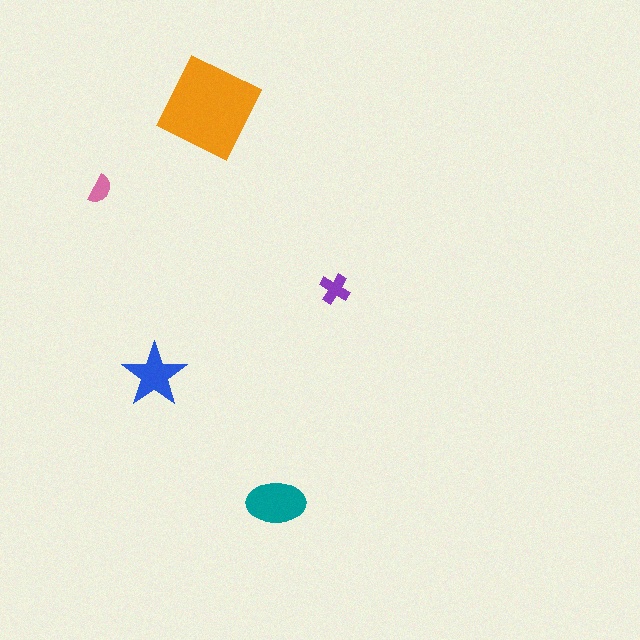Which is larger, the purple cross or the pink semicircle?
The purple cross.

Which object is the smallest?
The pink semicircle.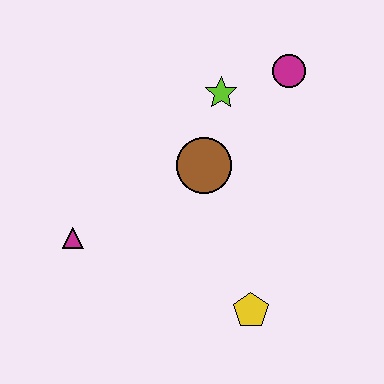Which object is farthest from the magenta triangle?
The magenta circle is farthest from the magenta triangle.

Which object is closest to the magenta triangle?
The brown circle is closest to the magenta triangle.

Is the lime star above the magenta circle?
No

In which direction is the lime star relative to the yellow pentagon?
The lime star is above the yellow pentagon.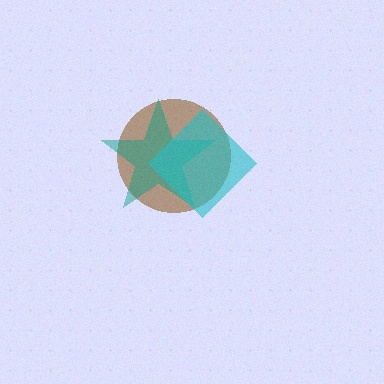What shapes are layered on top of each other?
The layered shapes are: a brown circle, a teal star, a cyan diamond.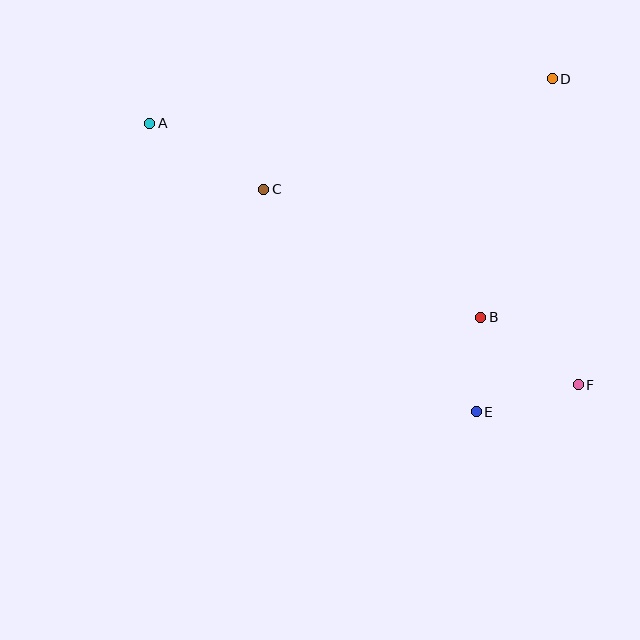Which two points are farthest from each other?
Points A and F are farthest from each other.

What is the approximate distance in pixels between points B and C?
The distance between B and C is approximately 252 pixels.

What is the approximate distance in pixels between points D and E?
The distance between D and E is approximately 341 pixels.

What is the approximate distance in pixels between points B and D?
The distance between B and D is approximately 249 pixels.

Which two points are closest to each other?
Points B and E are closest to each other.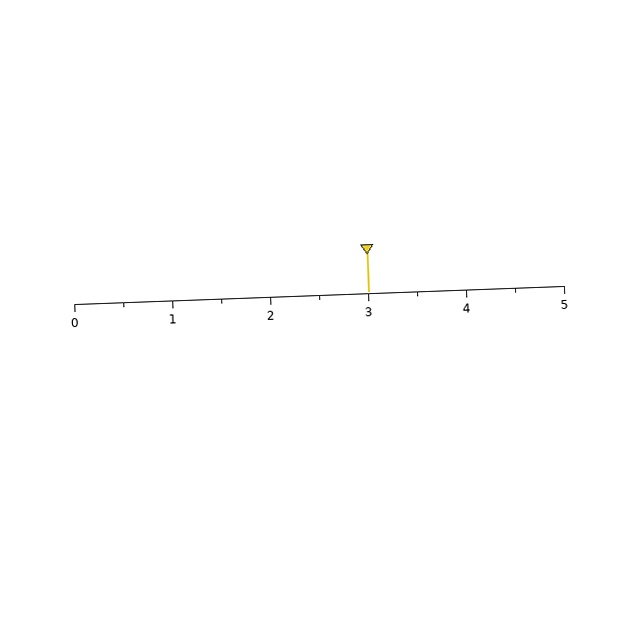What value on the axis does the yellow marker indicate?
The marker indicates approximately 3.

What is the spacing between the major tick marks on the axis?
The major ticks are spaced 1 apart.